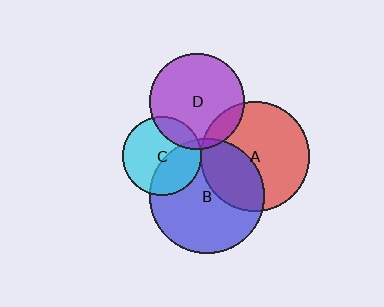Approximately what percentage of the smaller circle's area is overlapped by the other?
Approximately 5%.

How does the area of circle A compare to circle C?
Approximately 1.9 times.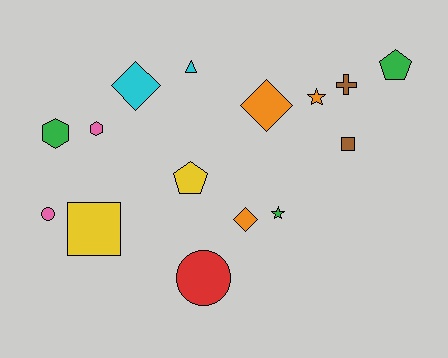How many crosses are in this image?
There is 1 cross.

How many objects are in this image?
There are 15 objects.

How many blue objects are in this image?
There are no blue objects.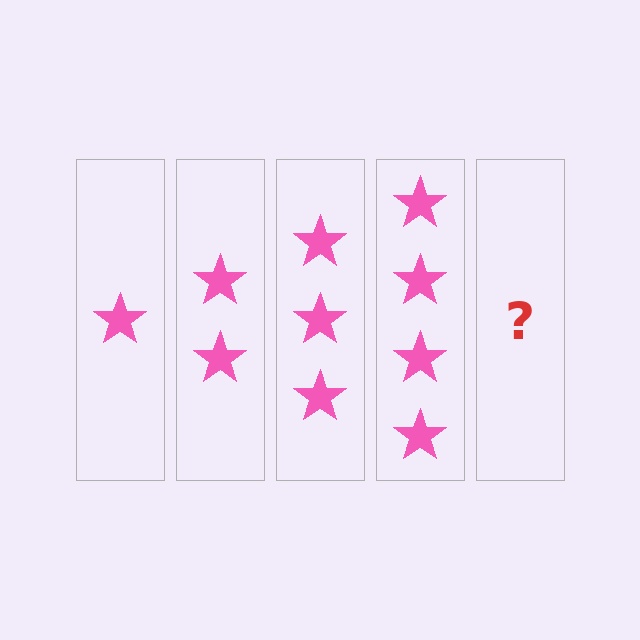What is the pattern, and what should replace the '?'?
The pattern is that each step adds one more star. The '?' should be 5 stars.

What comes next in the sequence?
The next element should be 5 stars.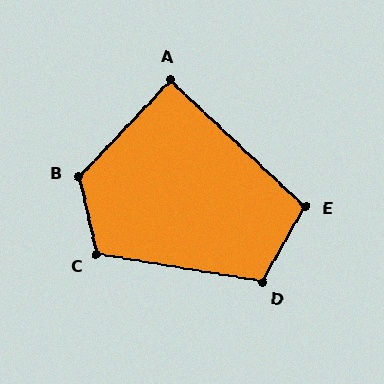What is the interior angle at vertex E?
Approximately 104 degrees (obtuse).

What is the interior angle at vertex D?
Approximately 110 degrees (obtuse).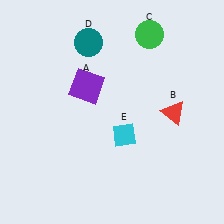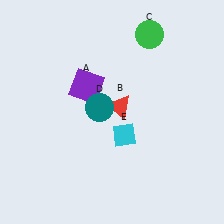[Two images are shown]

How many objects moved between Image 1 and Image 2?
2 objects moved between the two images.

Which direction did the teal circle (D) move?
The teal circle (D) moved down.